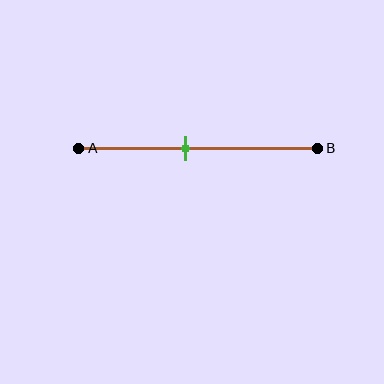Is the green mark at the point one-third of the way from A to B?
No, the mark is at about 45% from A, not at the 33% one-third point.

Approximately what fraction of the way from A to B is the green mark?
The green mark is approximately 45% of the way from A to B.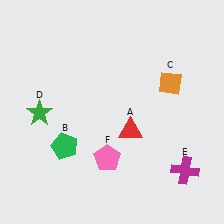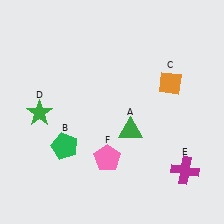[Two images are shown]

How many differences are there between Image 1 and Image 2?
There is 1 difference between the two images.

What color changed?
The triangle (A) changed from red in Image 1 to green in Image 2.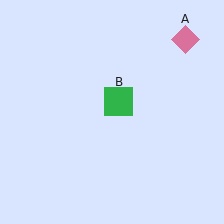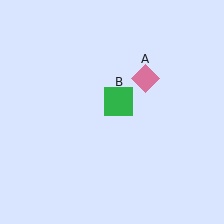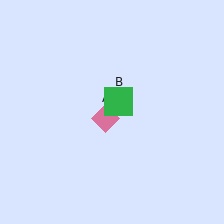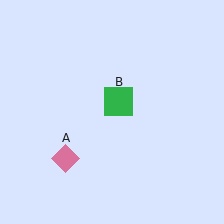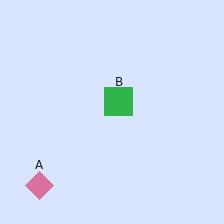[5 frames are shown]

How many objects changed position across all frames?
1 object changed position: pink diamond (object A).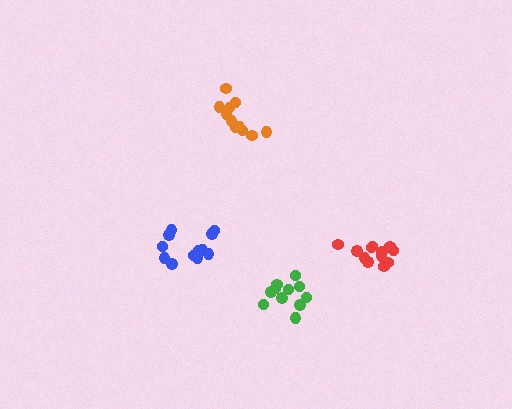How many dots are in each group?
Group 1: 12 dots, Group 2: 12 dots, Group 3: 11 dots, Group 4: 11 dots (46 total).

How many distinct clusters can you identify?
There are 4 distinct clusters.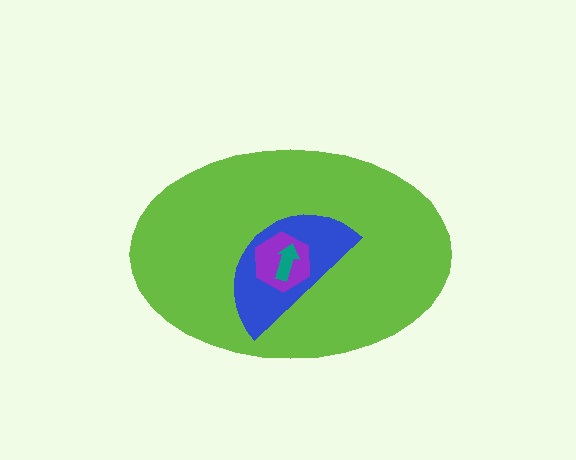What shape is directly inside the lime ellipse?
The blue semicircle.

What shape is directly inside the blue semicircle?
The purple hexagon.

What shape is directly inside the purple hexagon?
The teal arrow.